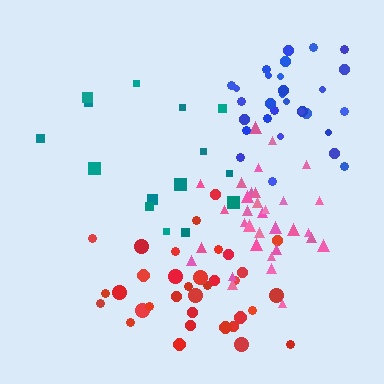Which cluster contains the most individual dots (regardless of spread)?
Red (34).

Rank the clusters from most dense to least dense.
pink, blue, red, teal.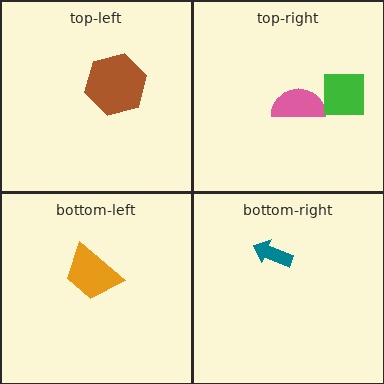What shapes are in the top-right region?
The pink semicircle, the green square.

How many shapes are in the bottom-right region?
1.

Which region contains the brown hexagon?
The top-left region.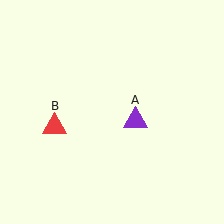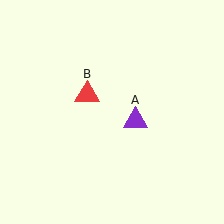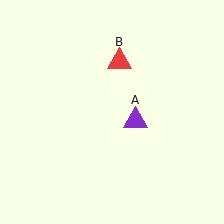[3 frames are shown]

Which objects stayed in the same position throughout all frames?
Purple triangle (object A) remained stationary.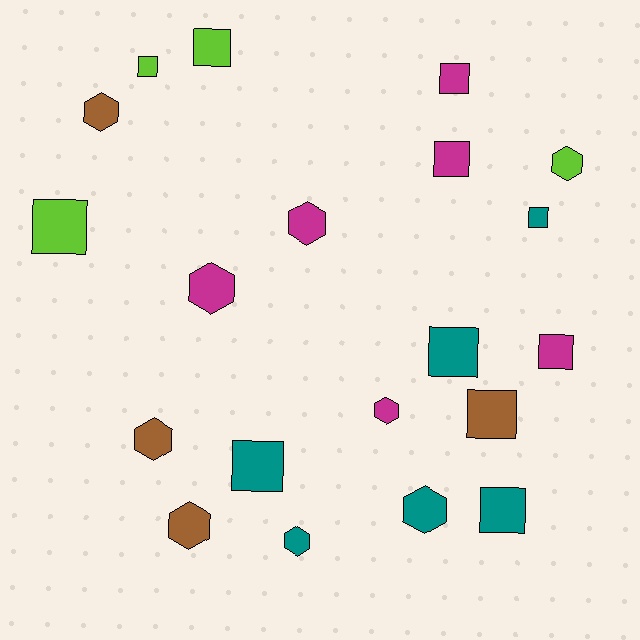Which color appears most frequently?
Magenta, with 6 objects.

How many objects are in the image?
There are 20 objects.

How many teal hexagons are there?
There are 2 teal hexagons.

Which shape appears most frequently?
Square, with 11 objects.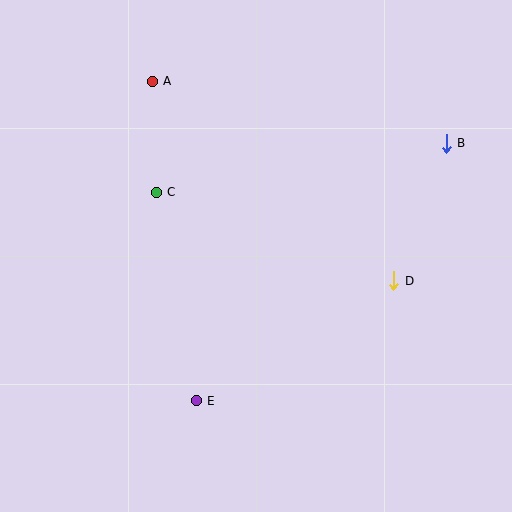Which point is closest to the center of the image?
Point C at (156, 192) is closest to the center.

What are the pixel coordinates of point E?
Point E is at (196, 401).